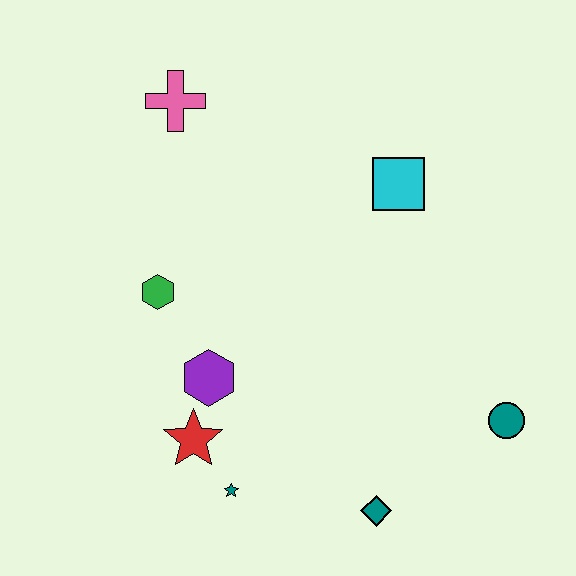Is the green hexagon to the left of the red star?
Yes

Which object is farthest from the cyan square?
The teal star is farthest from the cyan square.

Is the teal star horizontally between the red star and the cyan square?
Yes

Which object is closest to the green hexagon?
The purple hexagon is closest to the green hexagon.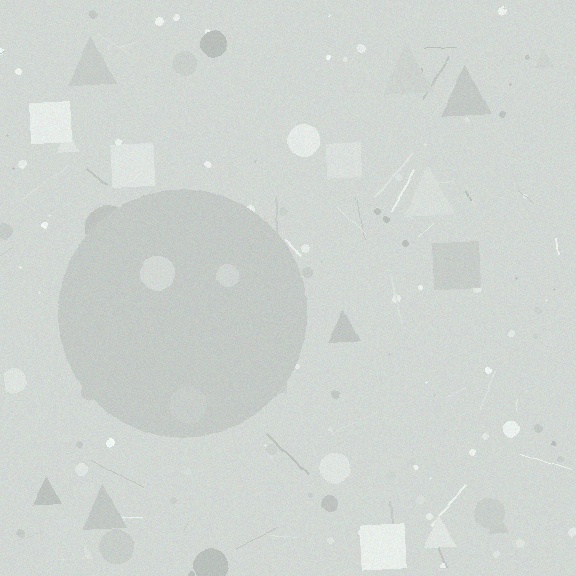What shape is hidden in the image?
A circle is hidden in the image.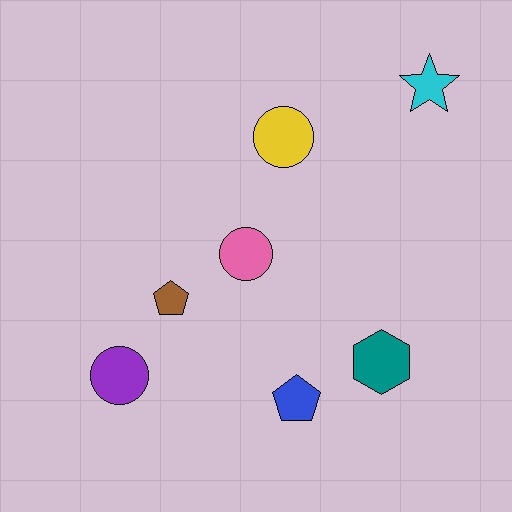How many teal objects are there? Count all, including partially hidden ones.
There is 1 teal object.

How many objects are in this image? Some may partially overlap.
There are 7 objects.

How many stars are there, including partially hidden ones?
There is 1 star.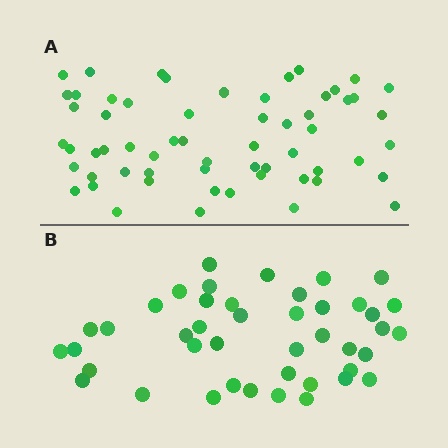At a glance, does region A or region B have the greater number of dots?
Region A (the top region) has more dots.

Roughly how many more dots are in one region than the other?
Region A has approximately 15 more dots than region B.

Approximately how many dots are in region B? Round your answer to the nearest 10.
About 40 dots. (The exact count is 43, which rounds to 40.)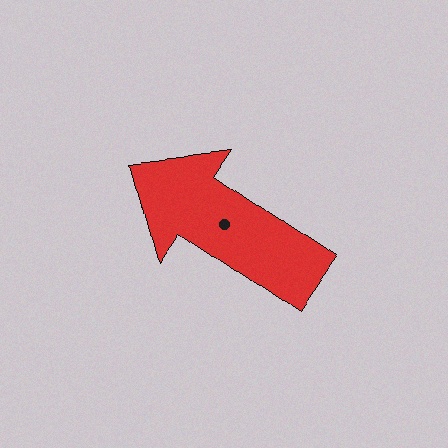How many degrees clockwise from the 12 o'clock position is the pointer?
Approximately 304 degrees.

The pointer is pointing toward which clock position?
Roughly 10 o'clock.